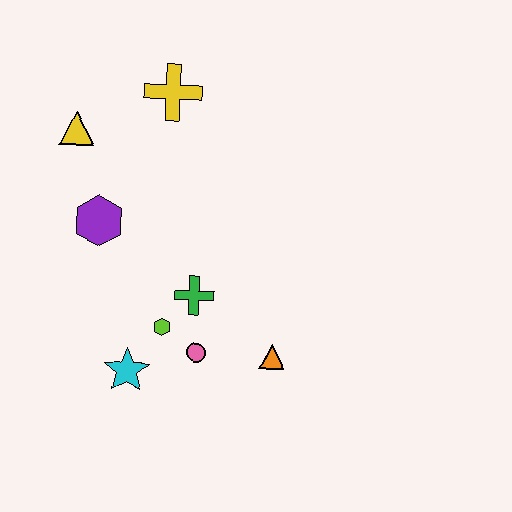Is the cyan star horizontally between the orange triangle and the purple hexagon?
Yes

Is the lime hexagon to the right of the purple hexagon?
Yes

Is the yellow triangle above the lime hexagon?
Yes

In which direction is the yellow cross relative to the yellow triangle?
The yellow cross is to the right of the yellow triangle.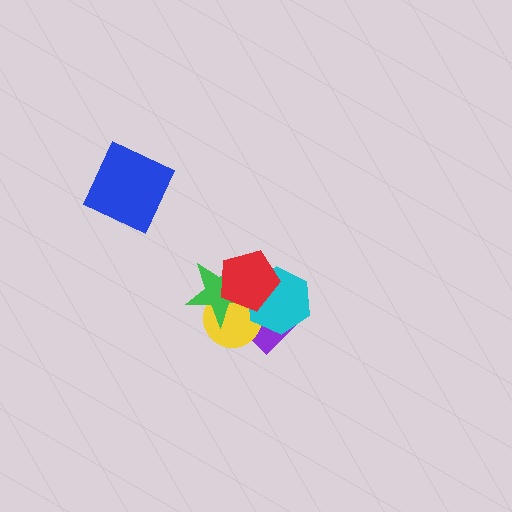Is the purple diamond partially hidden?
Yes, it is partially covered by another shape.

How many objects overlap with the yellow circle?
5 objects overlap with the yellow circle.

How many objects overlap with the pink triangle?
5 objects overlap with the pink triangle.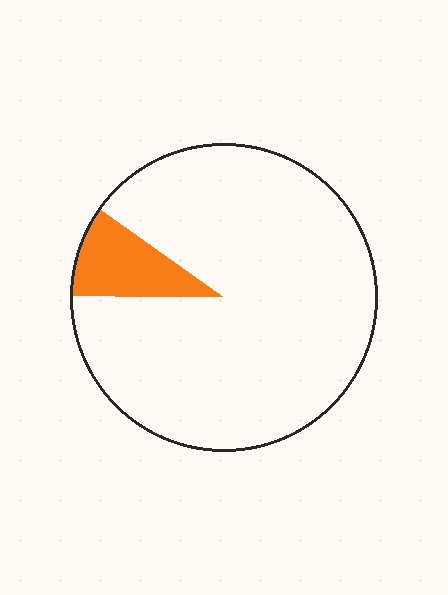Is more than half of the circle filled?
No.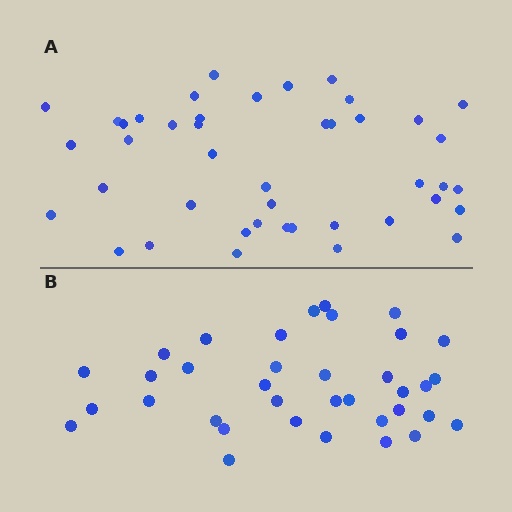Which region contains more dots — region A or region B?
Region A (the top region) has more dots.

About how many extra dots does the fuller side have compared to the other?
Region A has roughly 8 or so more dots than region B.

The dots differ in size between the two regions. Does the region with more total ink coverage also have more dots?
No. Region B has more total ink coverage because its dots are larger, but region A actually contains more individual dots. Total area can be misleading — the number of items is what matters here.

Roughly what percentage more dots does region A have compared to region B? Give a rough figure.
About 20% more.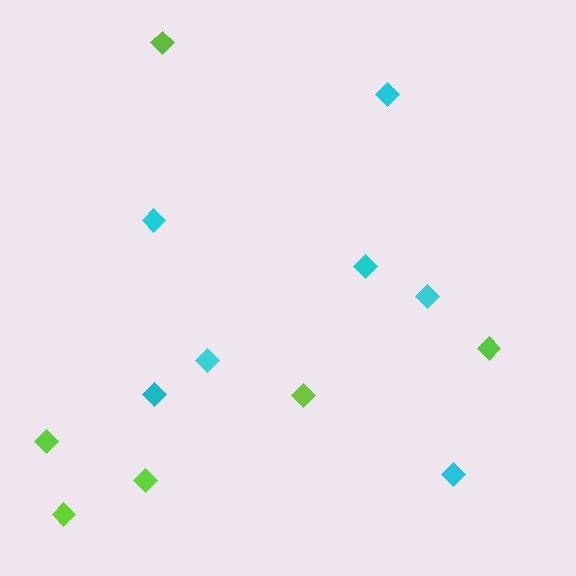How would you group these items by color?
There are 2 groups: one group of cyan diamonds (7) and one group of lime diamonds (6).